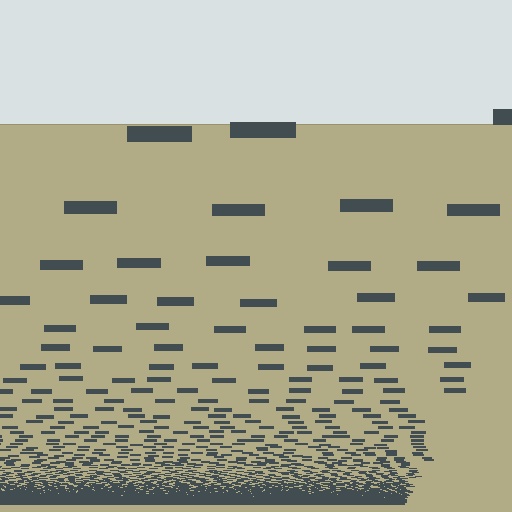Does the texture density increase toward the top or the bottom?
Density increases toward the bottom.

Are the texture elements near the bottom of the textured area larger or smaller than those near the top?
Smaller. The gradient is inverted — elements near the bottom are smaller and denser.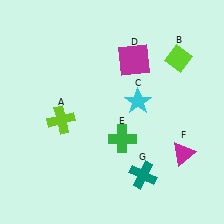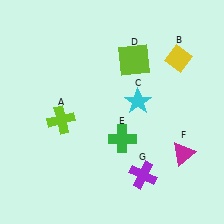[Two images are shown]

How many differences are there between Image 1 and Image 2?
There are 3 differences between the two images.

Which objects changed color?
B changed from lime to yellow. D changed from magenta to lime. G changed from teal to purple.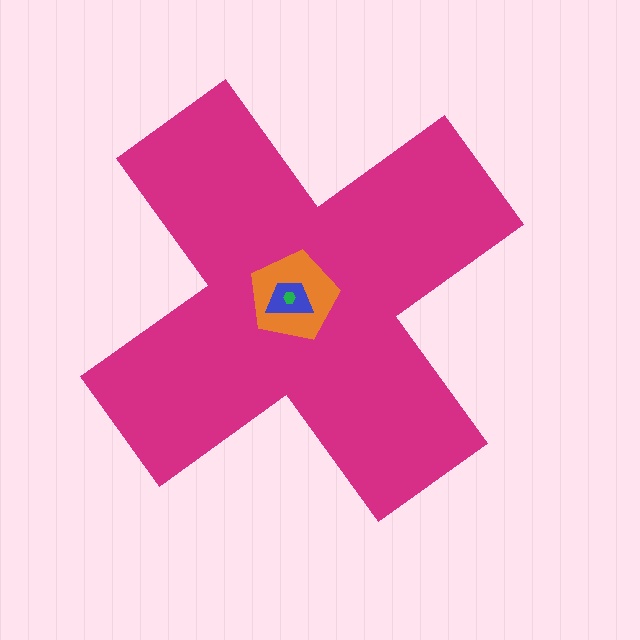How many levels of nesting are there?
4.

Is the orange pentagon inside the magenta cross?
Yes.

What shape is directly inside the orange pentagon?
The blue trapezoid.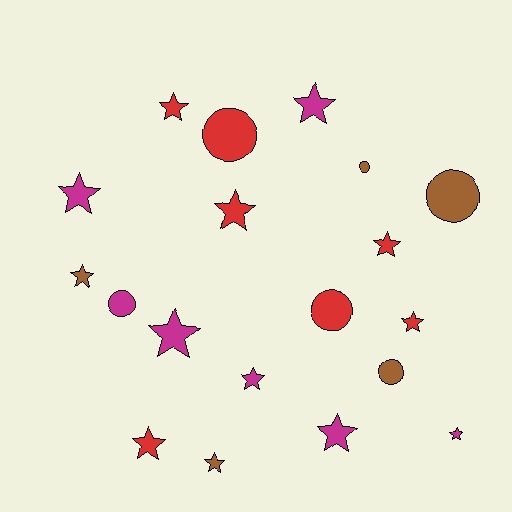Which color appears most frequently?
Red, with 7 objects.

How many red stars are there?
There are 5 red stars.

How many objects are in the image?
There are 19 objects.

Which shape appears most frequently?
Star, with 13 objects.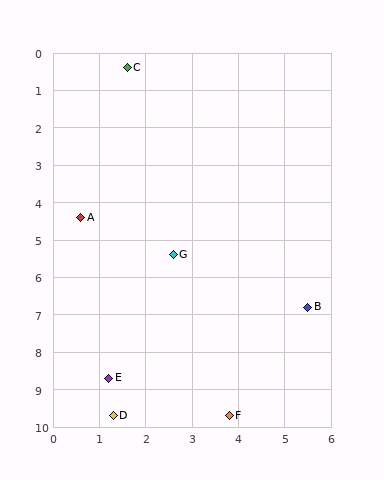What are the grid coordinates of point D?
Point D is at approximately (1.3, 9.7).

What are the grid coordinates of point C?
Point C is at approximately (1.6, 0.4).